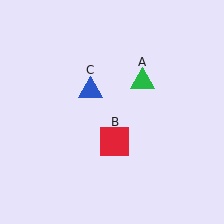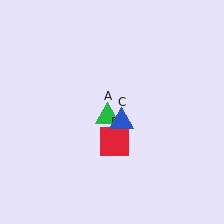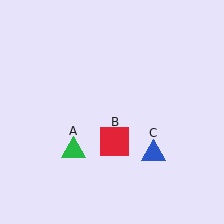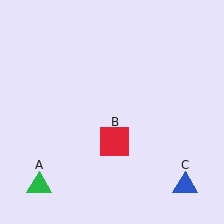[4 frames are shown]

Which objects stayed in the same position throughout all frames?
Red square (object B) remained stationary.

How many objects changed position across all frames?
2 objects changed position: green triangle (object A), blue triangle (object C).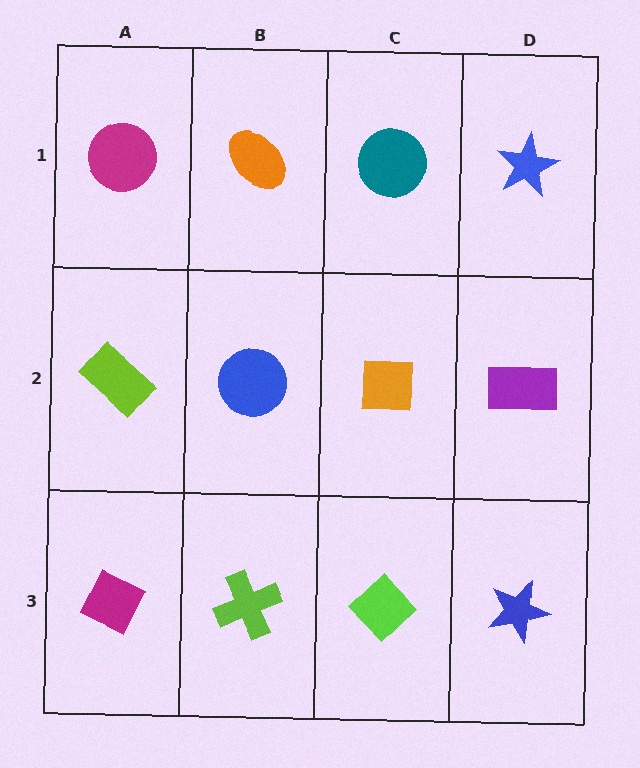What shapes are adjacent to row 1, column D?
A purple rectangle (row 2, column D), a teal circle (row 1, column C).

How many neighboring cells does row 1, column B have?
3.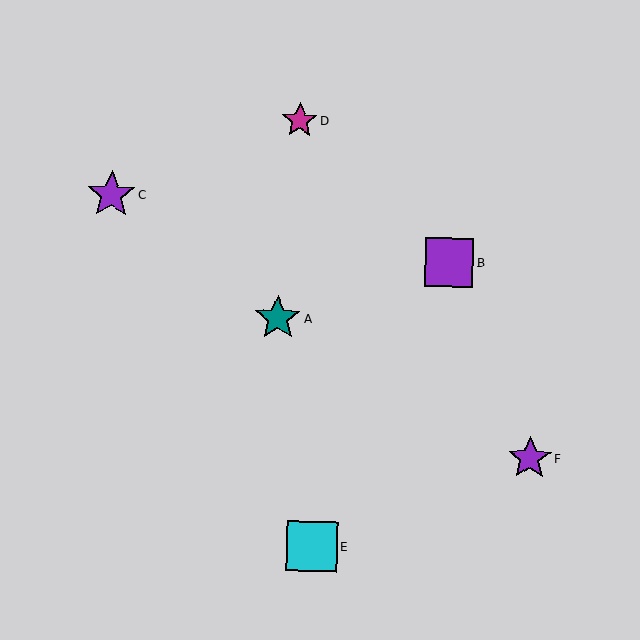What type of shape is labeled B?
Shape B is a purple square.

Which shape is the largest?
The cyan square (labeled E) is the largest.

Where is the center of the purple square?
The center of the purple square is at (449, 262).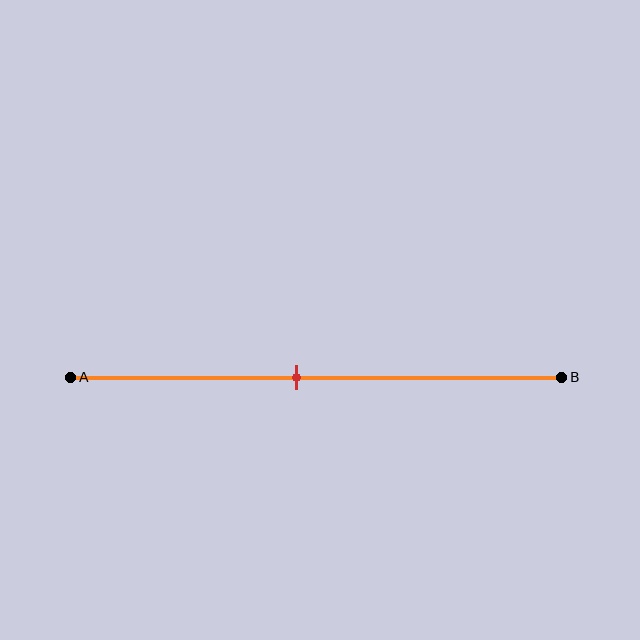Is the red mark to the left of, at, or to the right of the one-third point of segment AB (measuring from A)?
The red mark is to the right of the one-third point of segment AB.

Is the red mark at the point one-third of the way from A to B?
No, the mark is at about 45% from A, not at the 33% one-third point.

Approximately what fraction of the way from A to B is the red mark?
The red mark is approximately 45% of the way from A to B.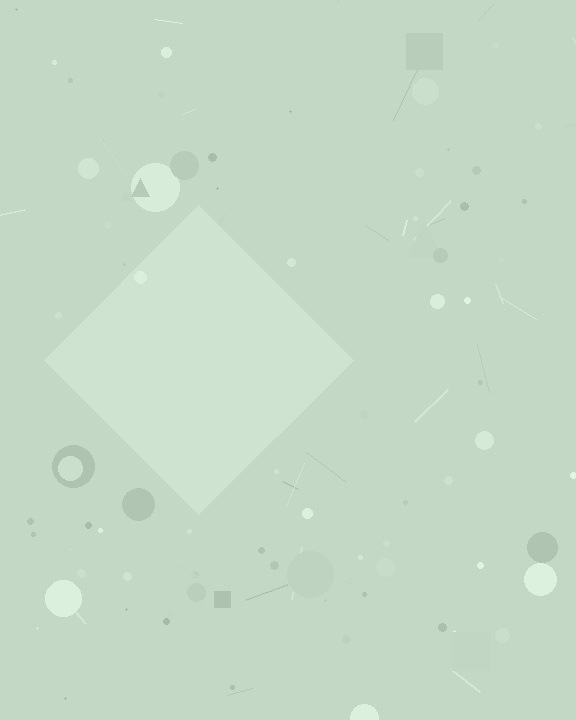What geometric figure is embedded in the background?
A diamond is embedded in the background.